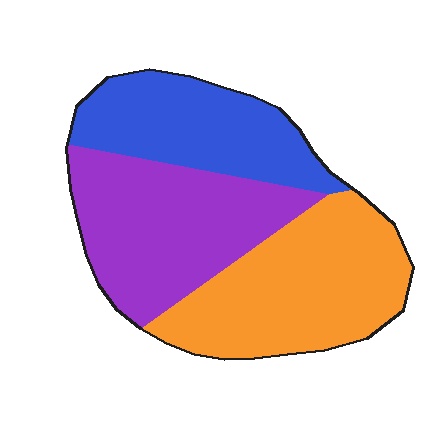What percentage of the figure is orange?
Orange takes up between a third and a half of the figure.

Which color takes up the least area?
Blue, at roughly 25%.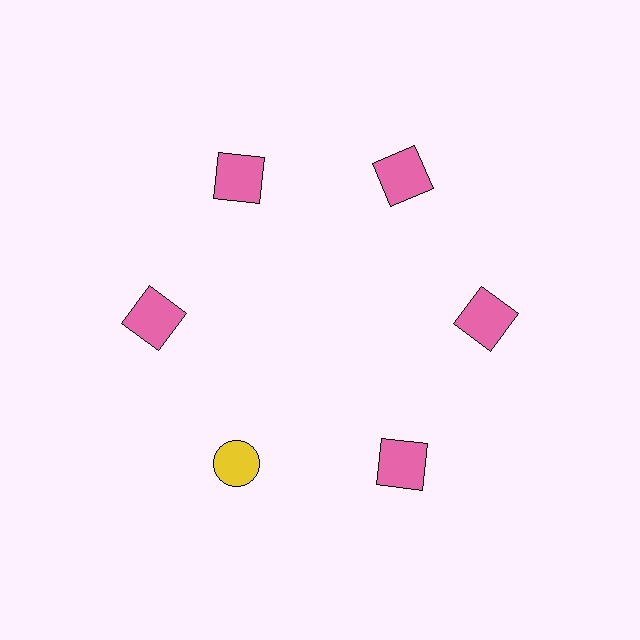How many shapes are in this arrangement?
There are 6 shapes arranged in a ring pattern.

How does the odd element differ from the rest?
It differs in both color (yellow instead of pink) and shape (circle instead of square).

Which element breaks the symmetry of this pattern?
The yellow circle at roughly the 7 o'clock position breaks the symmetry. All other shapes are pink squares.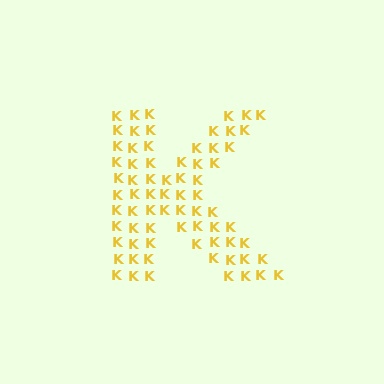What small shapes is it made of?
It is made of small letter K's.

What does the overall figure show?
The overall figure shows the letter K.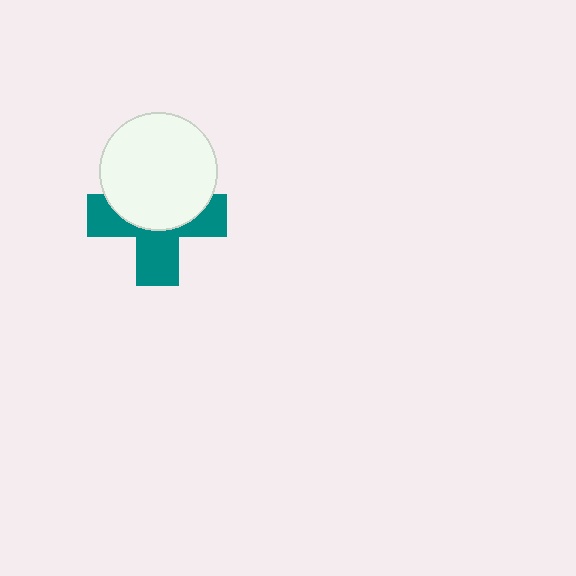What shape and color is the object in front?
The object in front is a white circle.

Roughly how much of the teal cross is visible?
About half of it is visible (roughly 51%).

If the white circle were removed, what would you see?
You would see the complete teal cross.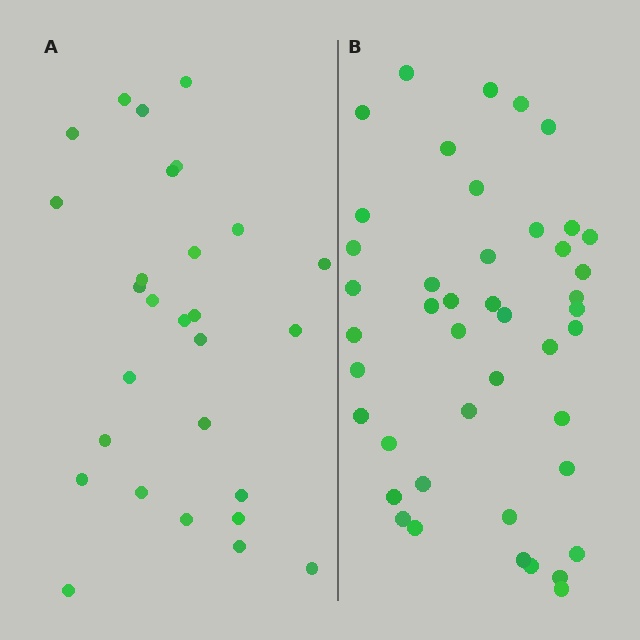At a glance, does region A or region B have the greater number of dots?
Region B (the right region) has more dots.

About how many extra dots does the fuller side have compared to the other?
Region B has approximately 15 more dots than region A.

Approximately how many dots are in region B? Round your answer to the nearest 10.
About 40 dots. (The exact count is 44, which rounds to 40.)